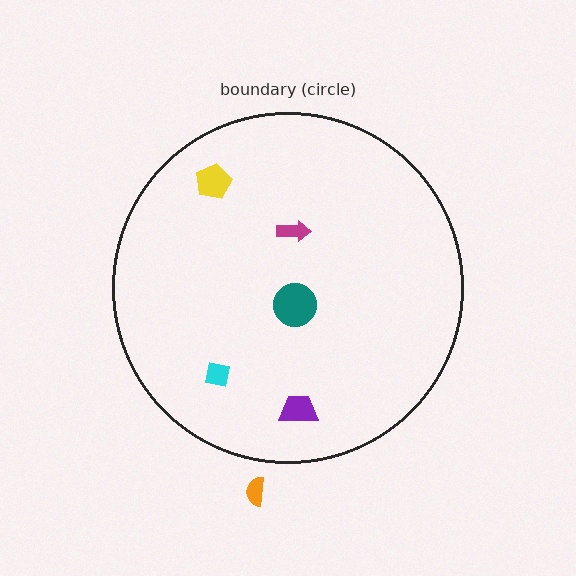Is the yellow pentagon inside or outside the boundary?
Inside.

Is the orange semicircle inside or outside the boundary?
Outside.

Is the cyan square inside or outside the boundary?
Inside.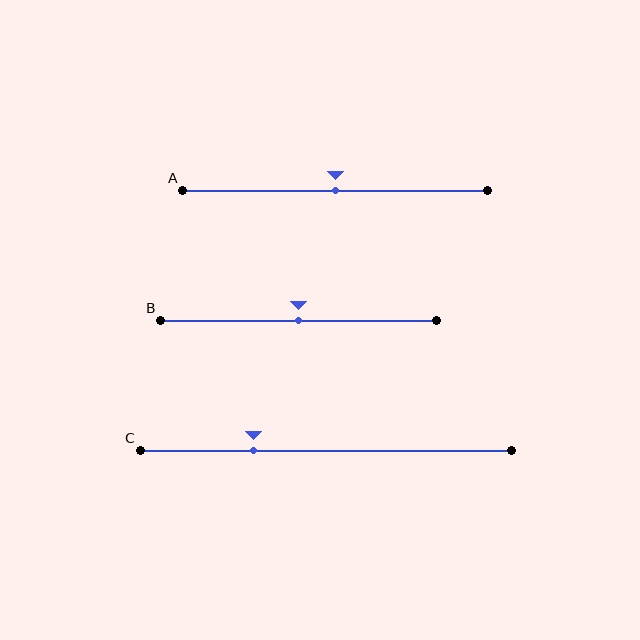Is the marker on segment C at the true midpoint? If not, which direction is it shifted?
No, the marker on segment C is shifted to the left by about 20% of the segment length.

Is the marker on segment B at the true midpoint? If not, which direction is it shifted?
Yes, the marker on segment B is at the true midpoint.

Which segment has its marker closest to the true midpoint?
Segment A has its marker closest to the true midpoint.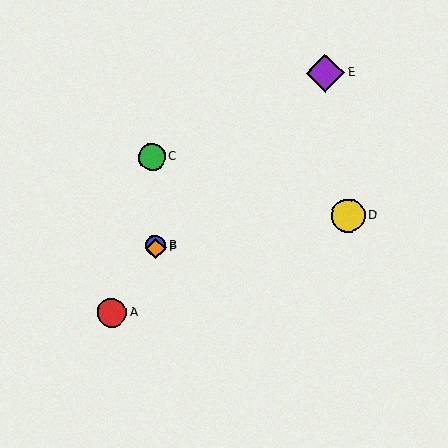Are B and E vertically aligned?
No, B is at x≈156 and E is at x≈325.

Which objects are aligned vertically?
Objects B, C, F are aligned vertically.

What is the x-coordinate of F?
Object F is at x≈156.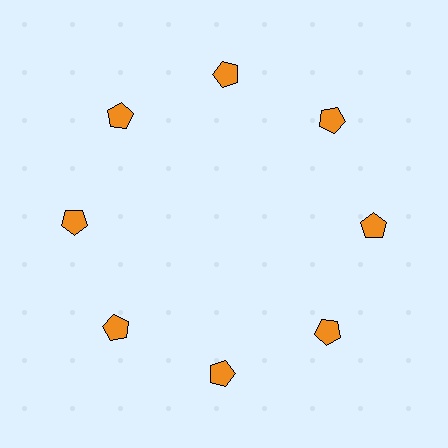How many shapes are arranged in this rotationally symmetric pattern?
There are 8 shapes, arranged in 8 groups of 1.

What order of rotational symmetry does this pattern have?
This pattern has 8-fold rotational symmetry.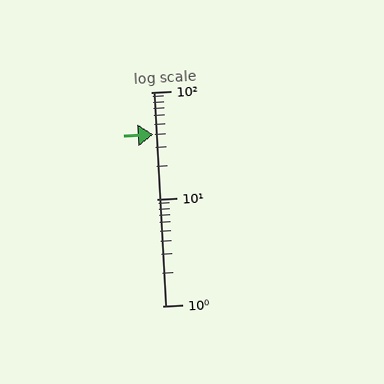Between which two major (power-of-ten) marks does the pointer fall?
The pointer is between 10 and 100.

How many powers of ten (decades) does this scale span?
The scale spans 2 decades, from 1 to 100.